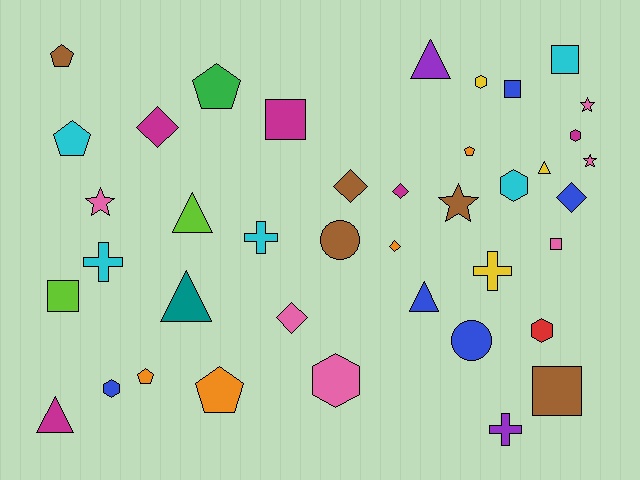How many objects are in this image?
There are 40 objects.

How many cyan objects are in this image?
There are 5 cyan objects.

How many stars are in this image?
There are 4 stars.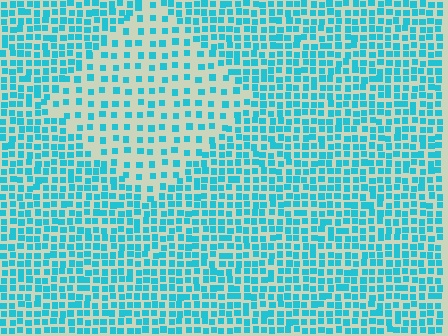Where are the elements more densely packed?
The elements are more densely packed outside the diamond boundary.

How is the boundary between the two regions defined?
The boundary is defined by a change in element density (approximately 2.1x ratio). All elements are the same color, size, and shape.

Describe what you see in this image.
The image contains small cyan elements arranged at two different densities. A diamond-shaped region is visible where the elements are less densely packed than the surrounding area.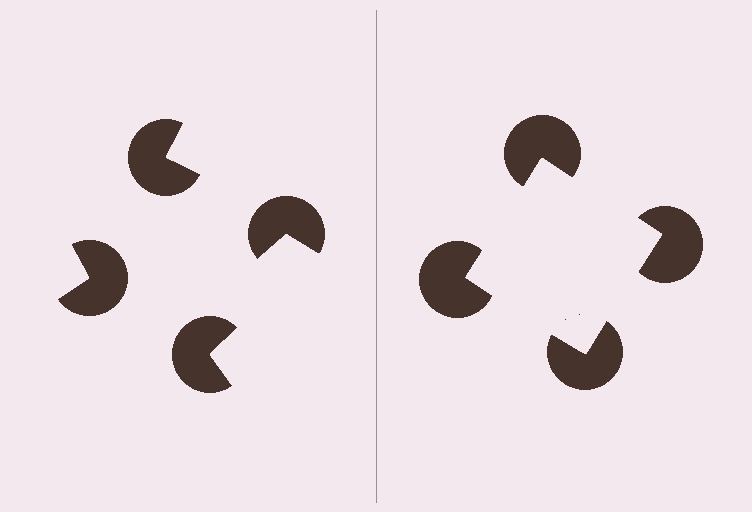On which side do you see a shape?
An illusory square appears on the right side. On the left side the wedge cuts are rotated, so no coherent shape forms.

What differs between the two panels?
The pac-man discs are positioned identically on both sides; only the wedge orientations differ. On the right they align to a square; on the left they are misaligned.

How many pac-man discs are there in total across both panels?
8 — 4 on each side.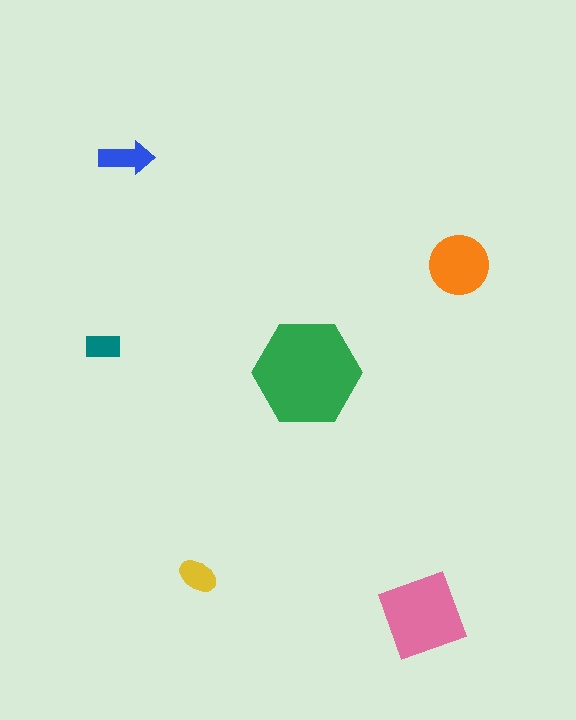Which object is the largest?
The green hexagon.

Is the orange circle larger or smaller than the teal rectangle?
Larger.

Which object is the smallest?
The teal rectangle.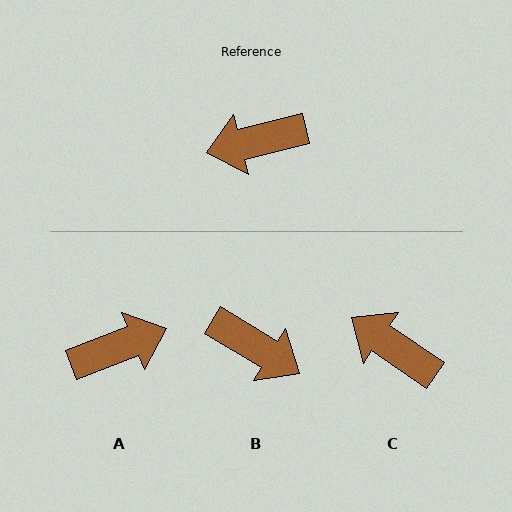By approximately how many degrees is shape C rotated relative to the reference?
Approximately 48 degrees clockwise.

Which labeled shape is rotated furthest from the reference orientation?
A, about 172 degrees away.